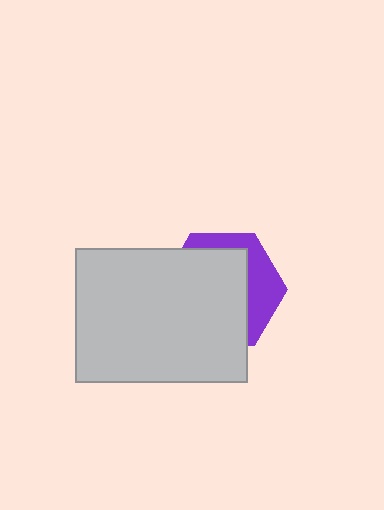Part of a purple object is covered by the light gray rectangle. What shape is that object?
It is a hexagon.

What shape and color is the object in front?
The object in front is a light gray rectangle.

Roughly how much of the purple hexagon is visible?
A small part of it is visible (roughly 33%).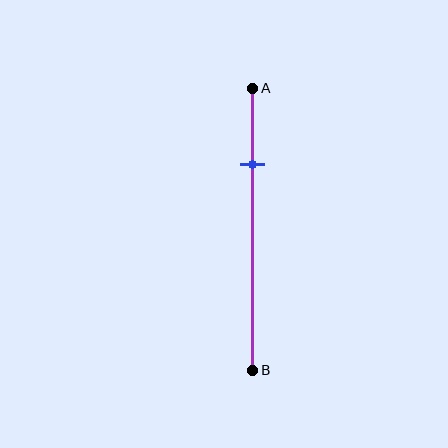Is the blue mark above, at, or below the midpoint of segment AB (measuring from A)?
The blue mark is above the midpoint of segment AB.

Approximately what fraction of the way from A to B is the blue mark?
The blue mark is approximately 25% of the way from A to B.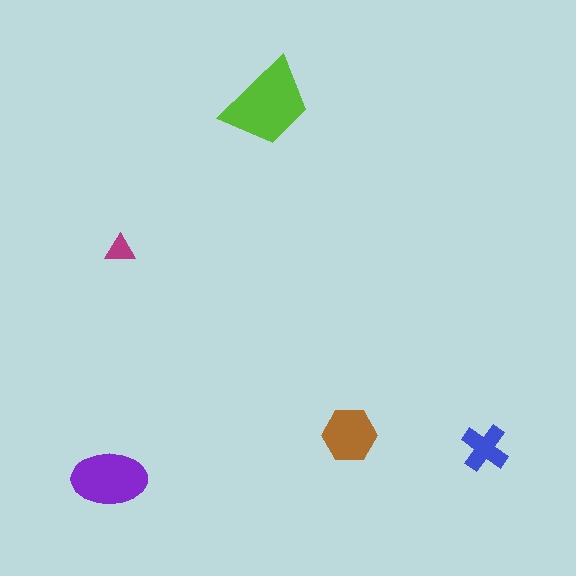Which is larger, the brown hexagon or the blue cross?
The brown hexagon.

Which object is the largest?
The lime trapezoid.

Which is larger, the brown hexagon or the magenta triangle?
The brown hexagon.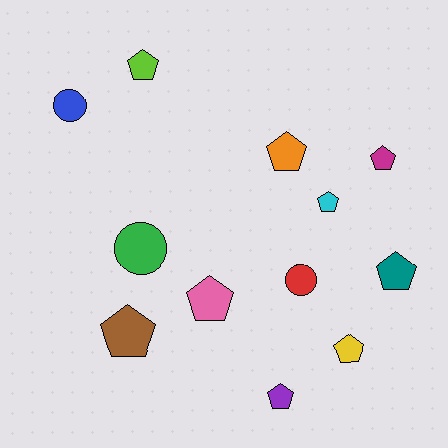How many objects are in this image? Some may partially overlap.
There are 12 objects.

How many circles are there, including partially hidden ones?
There are 3 circles.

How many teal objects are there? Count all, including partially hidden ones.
There is 1 teal object.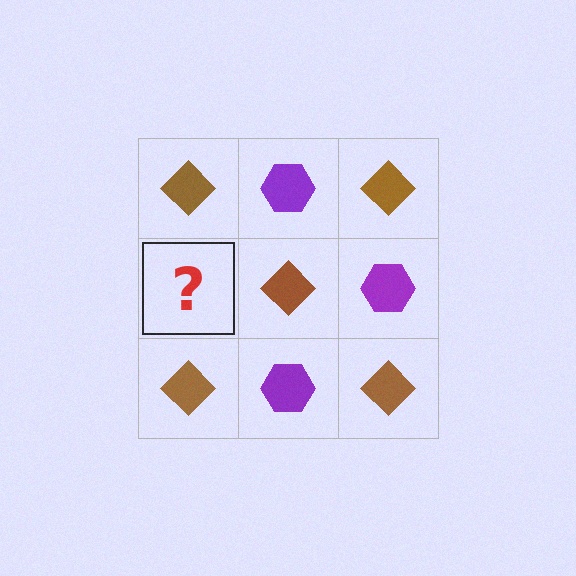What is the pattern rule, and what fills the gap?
The rule is that it alternates brown diamond and purple hexagon in a checkerboard pattern. The gap should be filled with a purple hexagon.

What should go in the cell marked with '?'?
The missing cell should contain a purple hexagon.